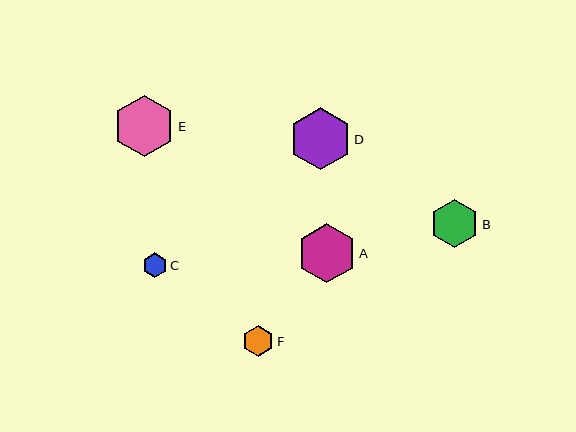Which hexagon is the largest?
Hexagon D is the largest with a size of approximately 62 pixels.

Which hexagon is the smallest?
Hexagon C is the smallest with a size of approximately 25 pixels.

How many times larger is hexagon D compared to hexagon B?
Hexagon D is approximately 1.3 times the size of hexagon B.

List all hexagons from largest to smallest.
From largest to smallest: D, E, A, B, F, C.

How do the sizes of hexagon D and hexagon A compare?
Hexagon D and hexagon A are approximately the same size.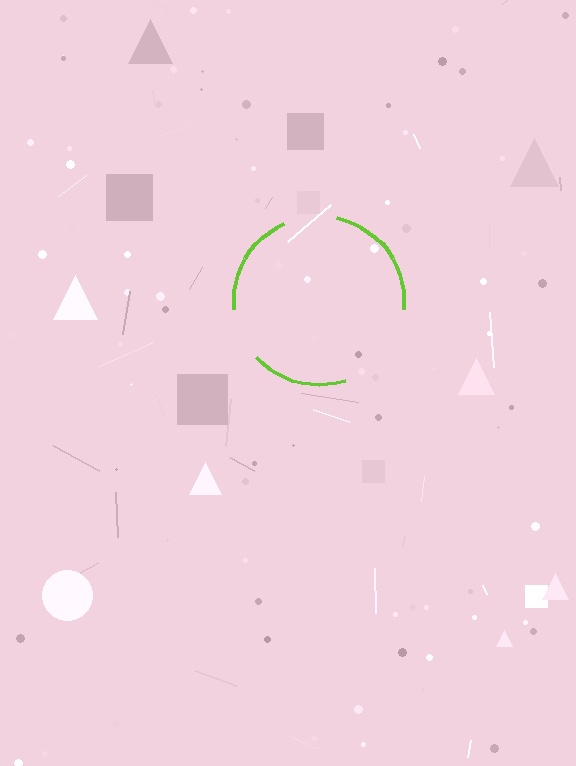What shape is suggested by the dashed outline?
The dashed outline suggests a circle.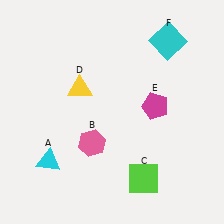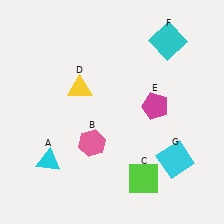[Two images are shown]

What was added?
A cyan square (G) was added in Image 2.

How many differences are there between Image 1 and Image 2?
There is 1 difference between the two images.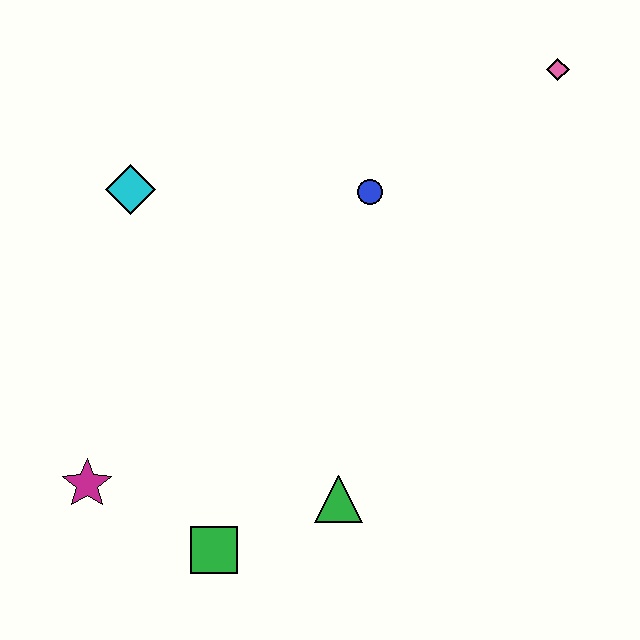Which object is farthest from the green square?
The pink diamond is farthest from the green square.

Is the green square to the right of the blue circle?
No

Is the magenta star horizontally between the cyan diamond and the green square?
No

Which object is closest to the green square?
The green triangle is closest to the green square.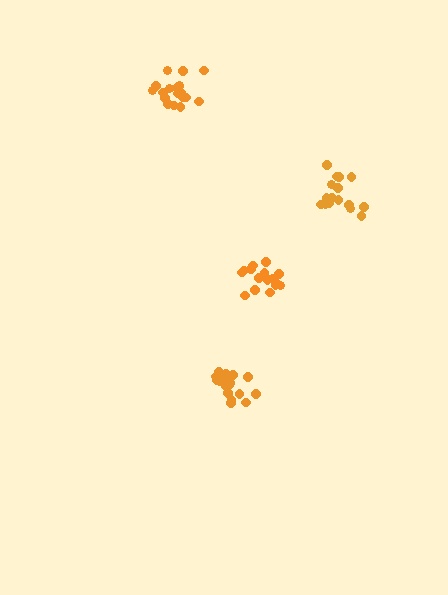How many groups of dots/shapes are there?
There are 4 groups.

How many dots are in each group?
Group 1: 20 dots, Group 2: 16 dots, Group 3: 19 dots, Group 4: 16 dots (71 total).